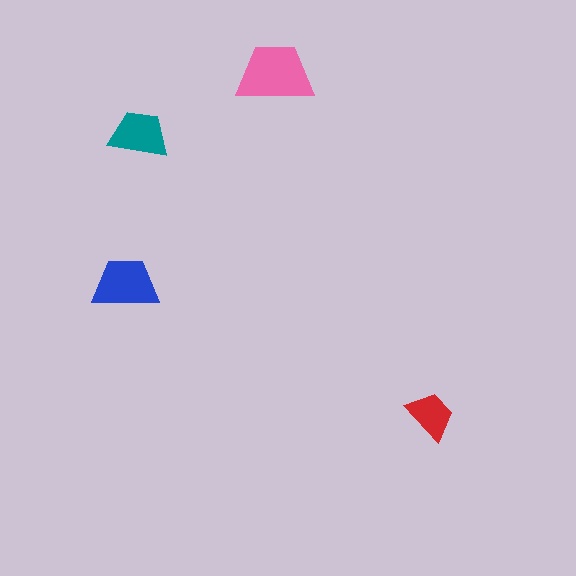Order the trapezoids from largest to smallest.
the pink one, the blue one, the teal one, the red one.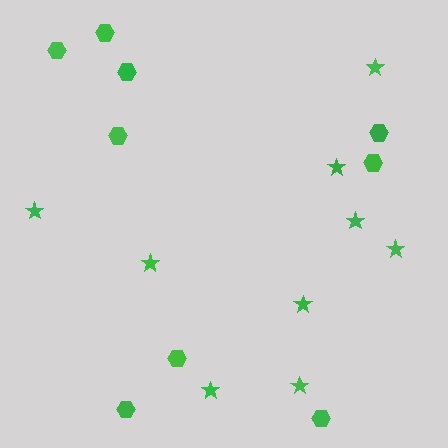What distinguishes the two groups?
There are 2 groups: one group of stars (9) and one group of hexagons (9).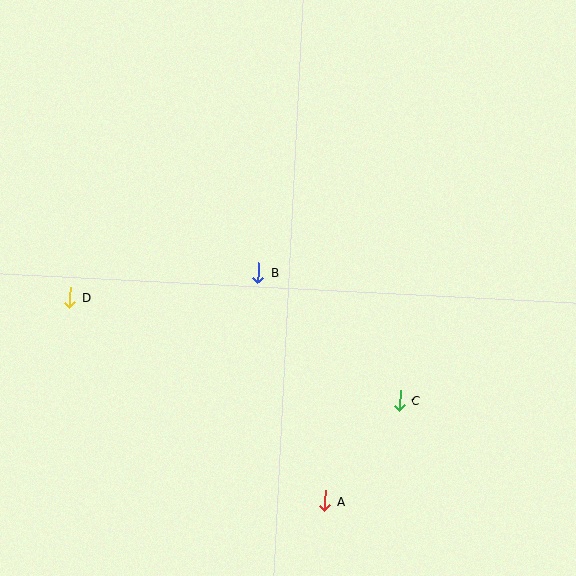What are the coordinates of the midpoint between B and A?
The midpoint between B and A is at (292, 387).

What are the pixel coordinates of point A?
Point A is at (325, 501).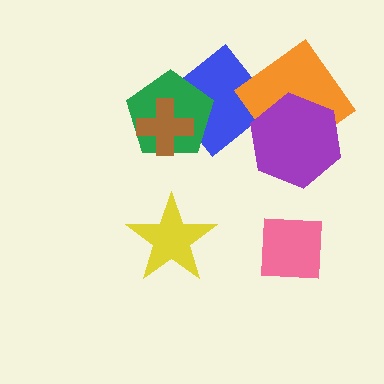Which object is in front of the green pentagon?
The brown cross is in front of the green pentagon.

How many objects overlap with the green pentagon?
2 objects overlap with the green pentagon.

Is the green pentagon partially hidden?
Yes, it is partially covered by another shape.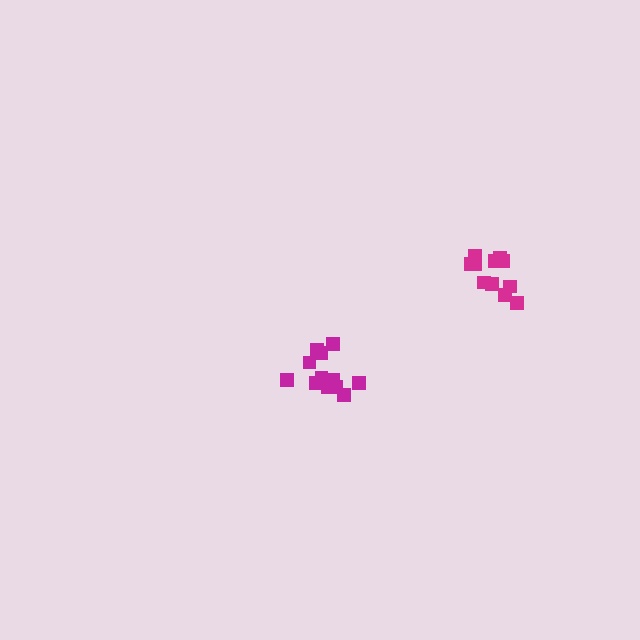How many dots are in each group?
Group 1: 11 dots, Group 2: 13 dots (24 total).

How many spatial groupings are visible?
There are 2 spatial groupings.